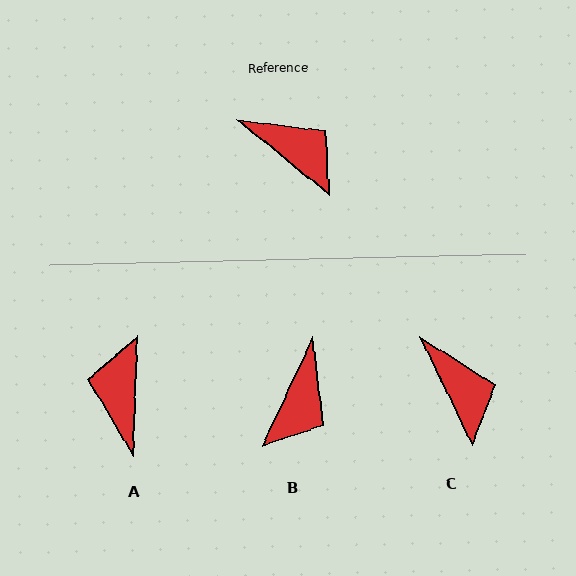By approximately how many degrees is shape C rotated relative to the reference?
Approximately 25 degrees clockwise.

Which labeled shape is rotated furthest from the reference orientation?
A, about 127 degrees away.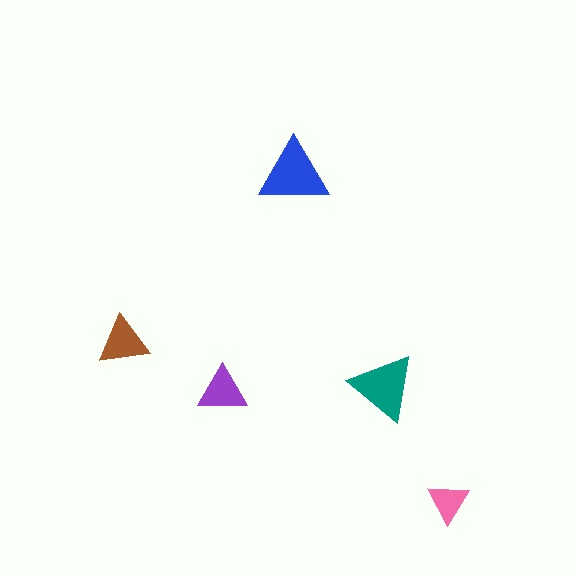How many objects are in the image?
There are 5 objects in the image.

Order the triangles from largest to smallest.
the blue one, the teal one, the brown one, the purple one, the pink one.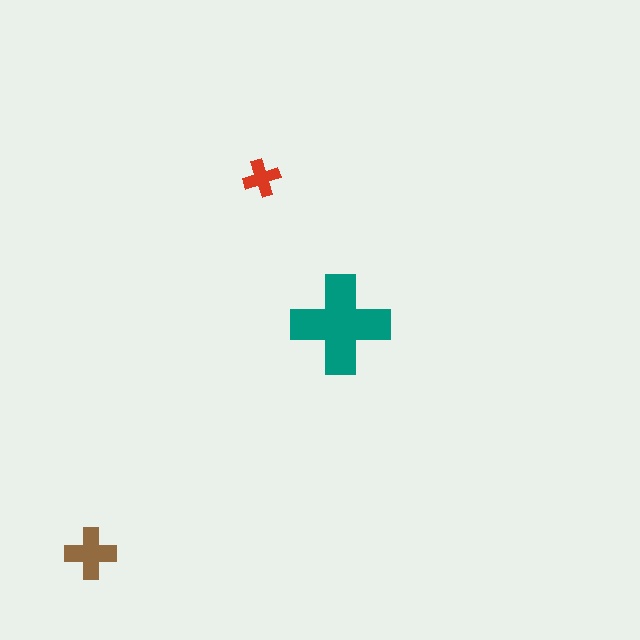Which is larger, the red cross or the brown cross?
The brown one.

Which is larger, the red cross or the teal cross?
The teal one.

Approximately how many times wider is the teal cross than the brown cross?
About 2 times wider.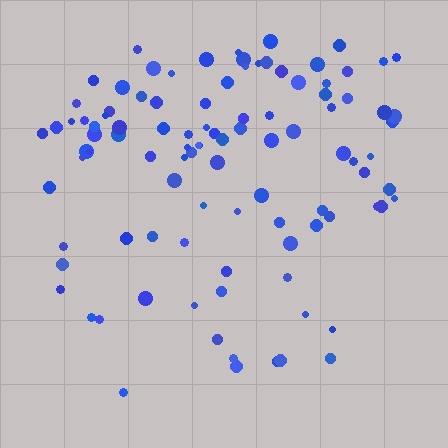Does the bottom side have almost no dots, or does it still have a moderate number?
Still a moderate number, just noticeably fewer than the top.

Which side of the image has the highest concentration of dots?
The top.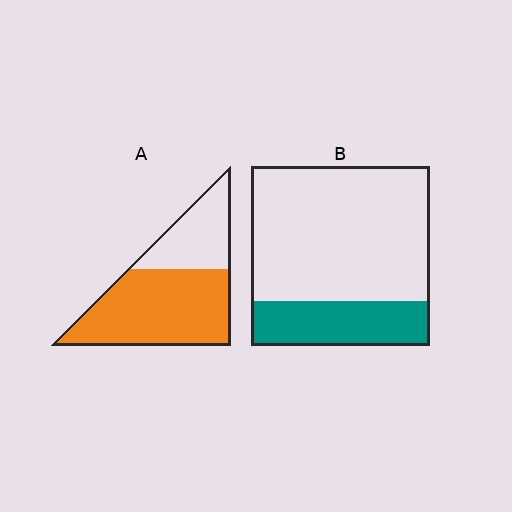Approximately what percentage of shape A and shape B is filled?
A is approximately 65% and B is approximately 25%.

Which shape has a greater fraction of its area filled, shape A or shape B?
Shape A.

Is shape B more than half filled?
No.